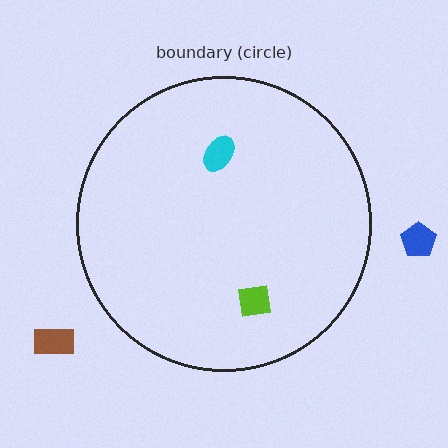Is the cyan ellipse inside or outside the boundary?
Inside.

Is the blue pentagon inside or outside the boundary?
Outside.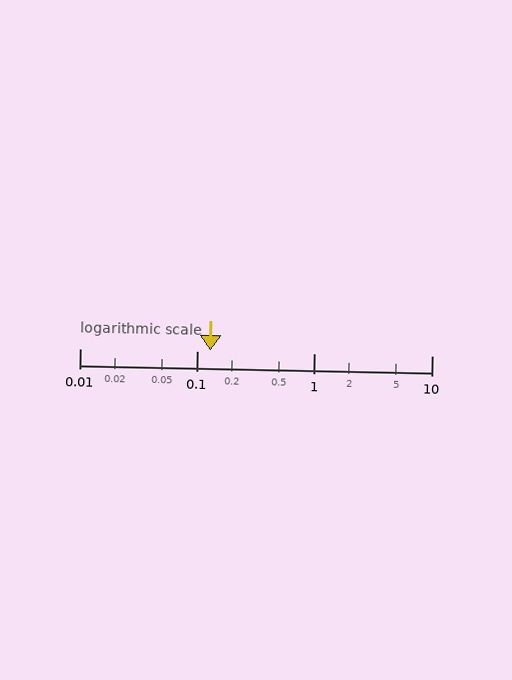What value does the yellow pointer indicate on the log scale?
The pointer indicates approximately 0.13.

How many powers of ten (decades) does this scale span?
The scale spans 3 decades, from 0.01 to 10.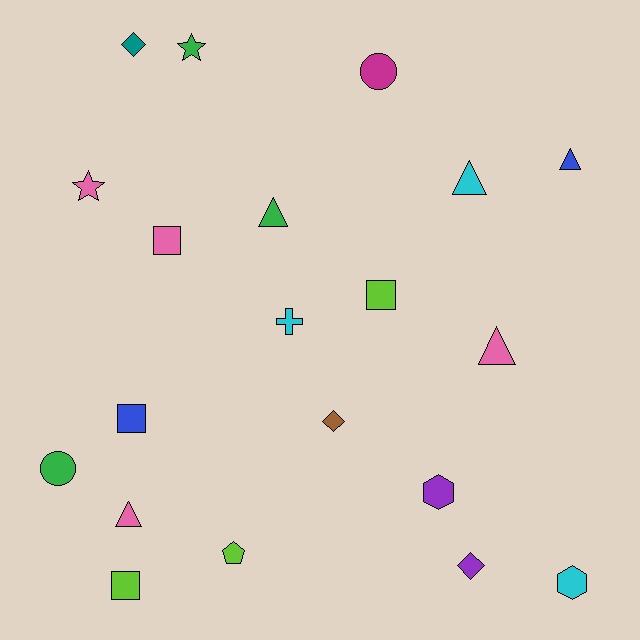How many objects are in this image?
There are 20 objects.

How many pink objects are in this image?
There are 4 pink objects.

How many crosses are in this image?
There is 1 cross.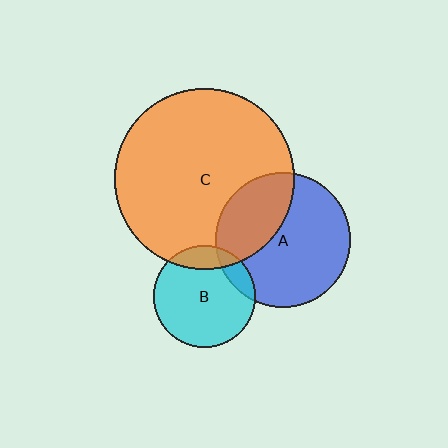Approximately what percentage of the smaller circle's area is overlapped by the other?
Approximately 15%.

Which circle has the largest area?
Circle C (orange).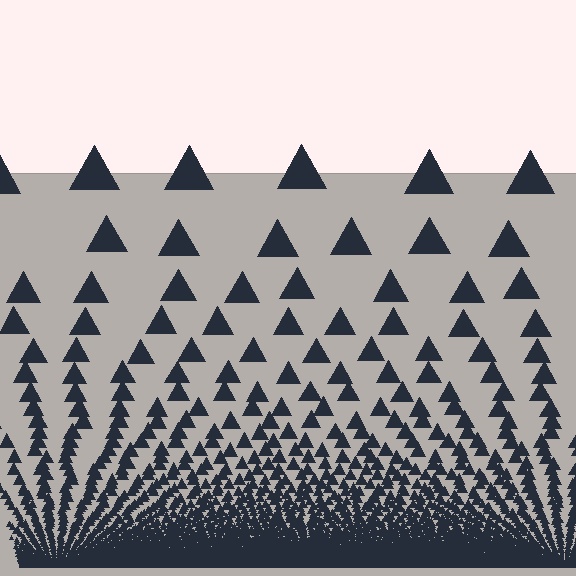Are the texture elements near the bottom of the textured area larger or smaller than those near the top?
Smaller. The gradient is inverted — elements near the bottom are smaller and denser.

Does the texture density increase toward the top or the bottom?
Density increases toward the bottom.